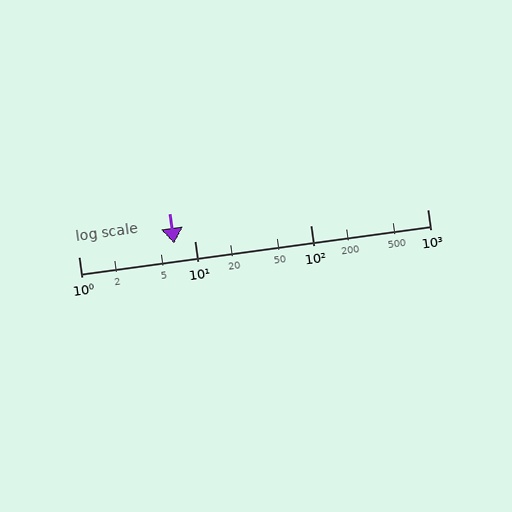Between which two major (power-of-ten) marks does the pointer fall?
The pointer is between 1 and 10.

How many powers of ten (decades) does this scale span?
The scale spans 3 decades, from 1 to 1000.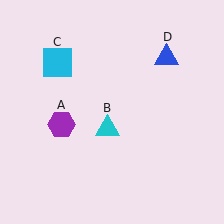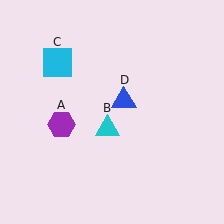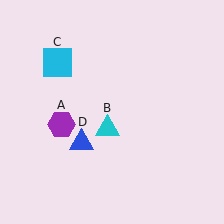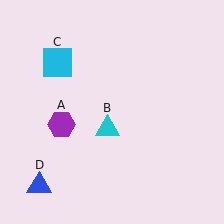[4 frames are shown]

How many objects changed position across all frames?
1 object changed position: blue triangle (object D).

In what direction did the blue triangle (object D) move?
The blue triangle (object D) moved down and to the left.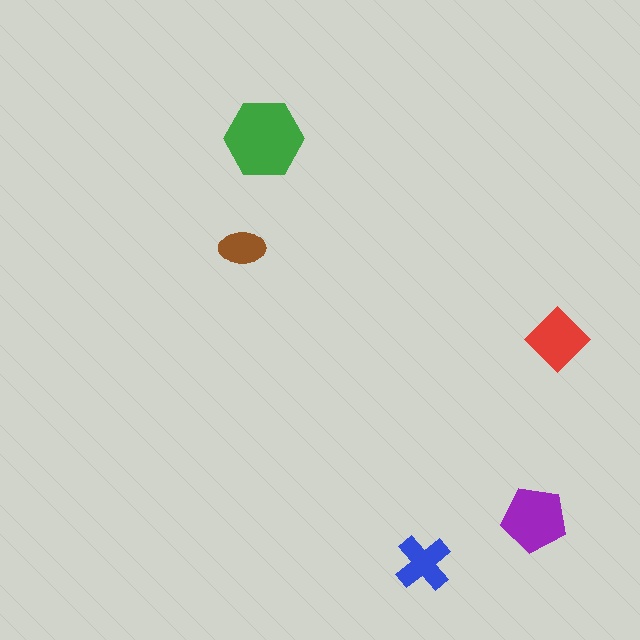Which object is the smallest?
The brown ellipse.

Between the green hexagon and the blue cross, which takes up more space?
The green hexagon.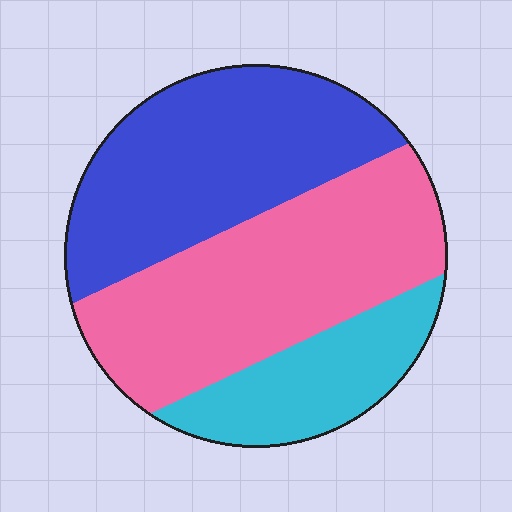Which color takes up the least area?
Cyan, at roughly 20%.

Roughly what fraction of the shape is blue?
Blue covers 38% of the shape.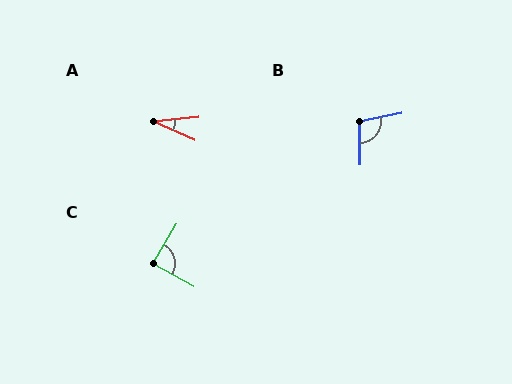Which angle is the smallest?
A, at approximately 30 degrees.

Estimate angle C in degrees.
Approximately 88 degrees.